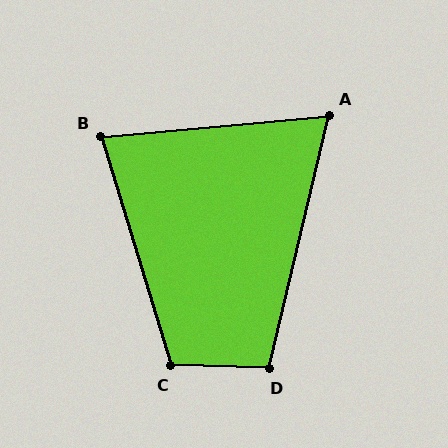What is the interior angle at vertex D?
Approximately 102 degrees (obtuse).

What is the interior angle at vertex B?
Approximately 78 degrees (acute).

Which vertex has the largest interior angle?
C, at approximately 109 degrees.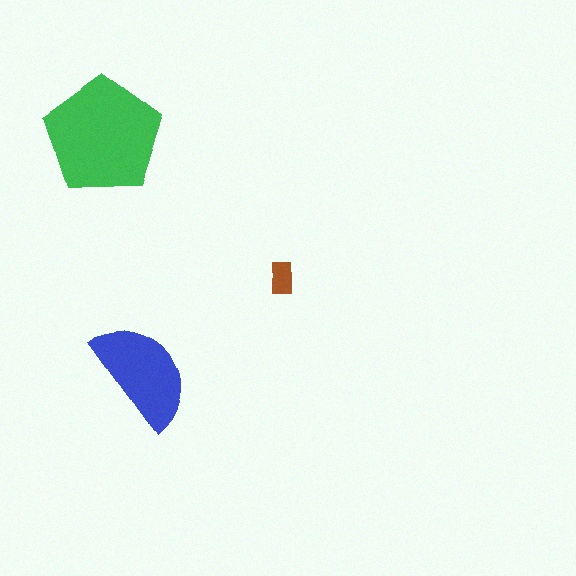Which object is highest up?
The green pentagon is topmost.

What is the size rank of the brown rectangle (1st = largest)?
3rd.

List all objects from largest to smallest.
The green pentagon, the blue semicircle, the brown rectangle.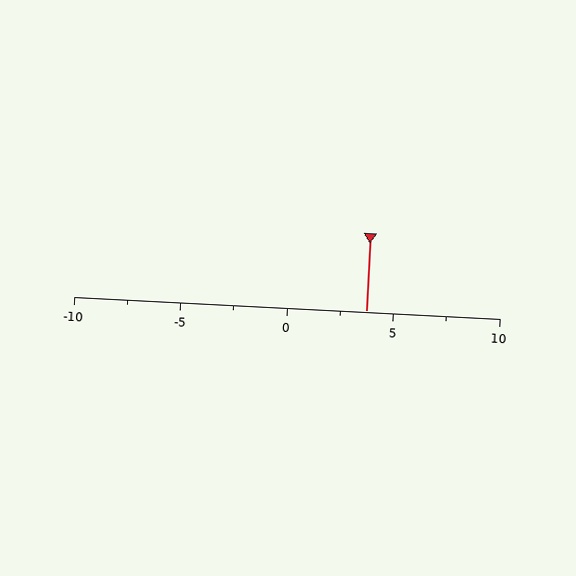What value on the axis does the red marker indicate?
The marker indicates approximately 3.8.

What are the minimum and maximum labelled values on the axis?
The axis runs from -10 to 10.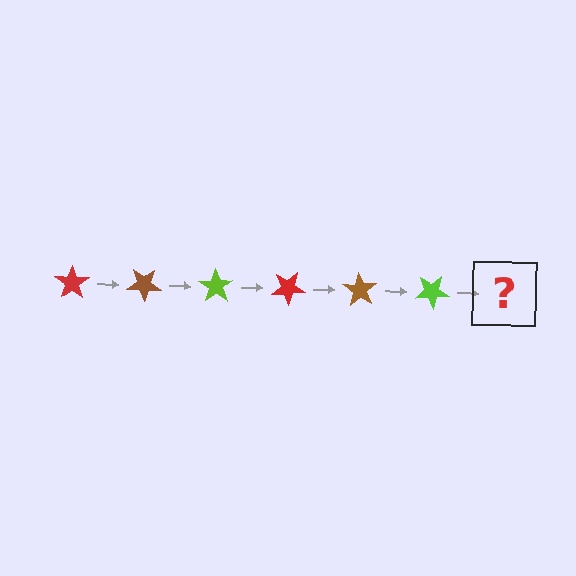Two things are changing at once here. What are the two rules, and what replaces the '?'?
The two rules are that it rotates 35 degrees each step and the color cycles through red, brown, and lime. The '?' should be a red star, rotated 210 degrees from the start.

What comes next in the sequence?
The next element should be a red star, rotated 210 degrees from the start.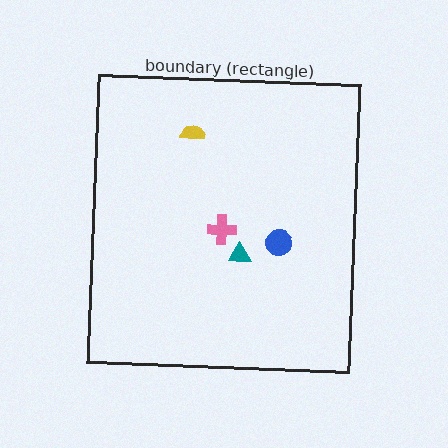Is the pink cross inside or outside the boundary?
Inside.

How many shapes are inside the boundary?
4 inside, 0 outside.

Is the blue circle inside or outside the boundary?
Inside.